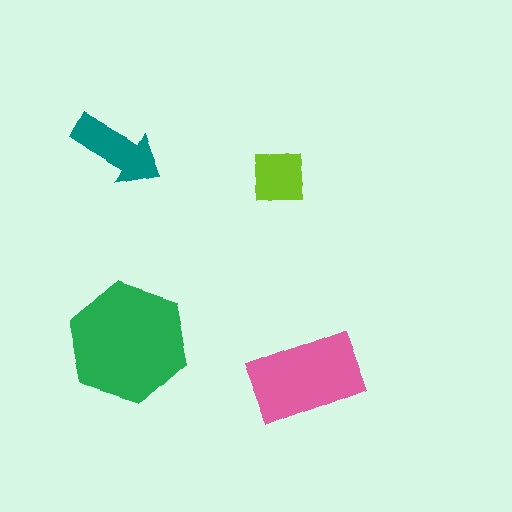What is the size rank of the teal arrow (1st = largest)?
3rd.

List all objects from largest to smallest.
The green hexagon, the pink rectangle, the teal arrow, the lime square.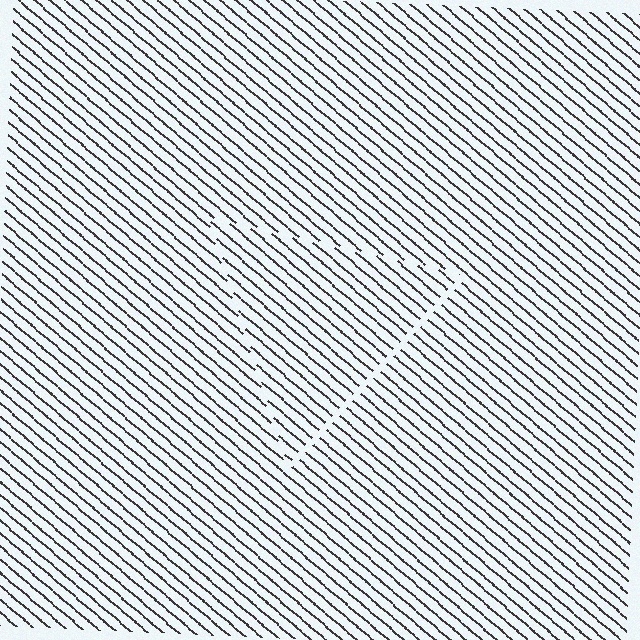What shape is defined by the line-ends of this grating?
An illusory triangle. The interior of the shape contains the same grating, shifted by half a period — the contour is defined by the phase discontinuity where line-ends from the inner and outer gratings abut.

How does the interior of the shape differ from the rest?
The interior of the shape contains the same grating, shifted by half a period — the contour is defined by the phase discontinuity where line-ends from the inner and outer gratings abut.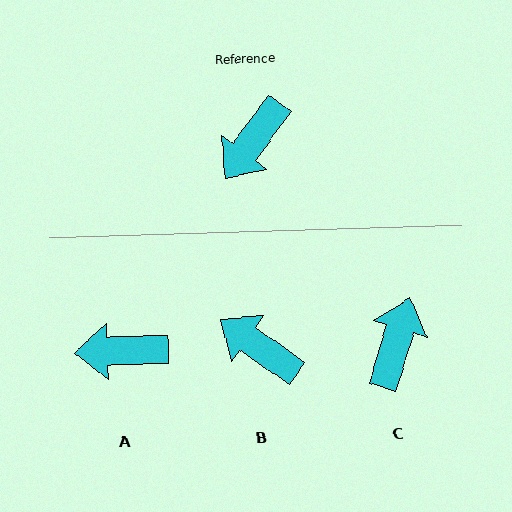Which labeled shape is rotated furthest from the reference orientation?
C, about 160 degrees away.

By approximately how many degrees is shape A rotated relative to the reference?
Approximately 51 degrees clockwise.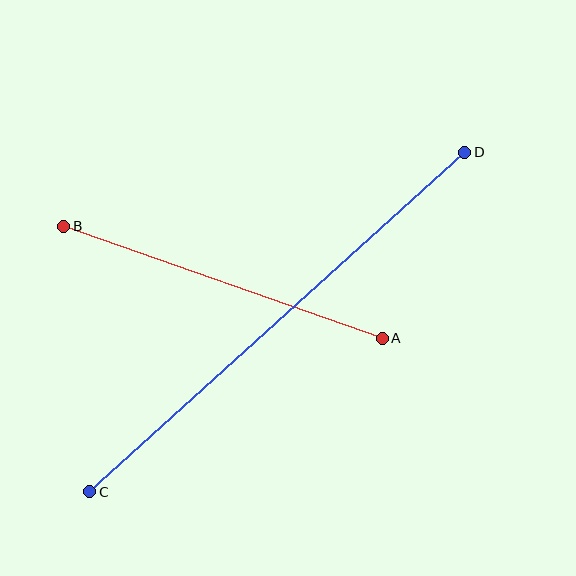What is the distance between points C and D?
The distance is approximately 506 pixels.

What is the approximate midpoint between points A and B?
The midpoint is at approximately (223, 282) pixels.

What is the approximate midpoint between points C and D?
The midpoint is at approximately (277, 322) pixels.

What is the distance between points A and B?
The distance is approximately 338 pixels.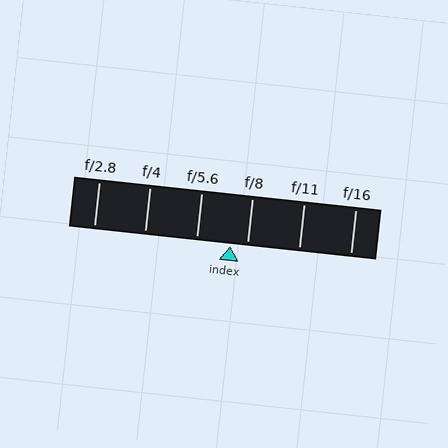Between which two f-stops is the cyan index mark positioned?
The index mark is between f/5.6 and f/8.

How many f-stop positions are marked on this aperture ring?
There are 6 f-stop positions marked.